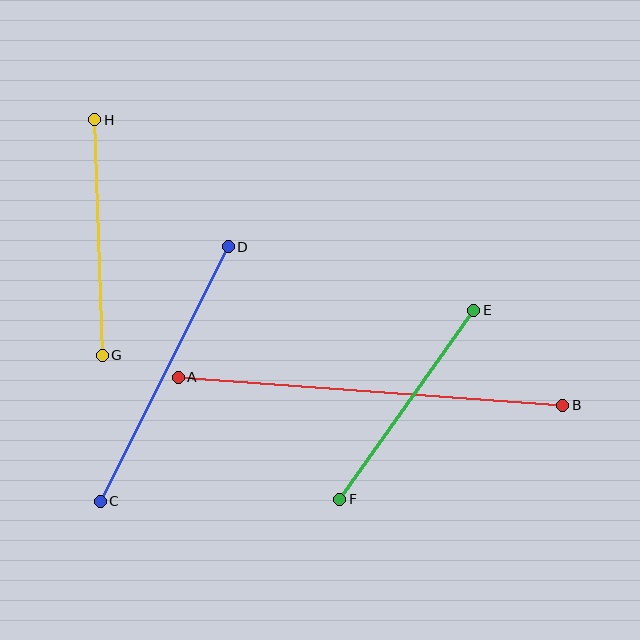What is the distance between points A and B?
The distance is approximately 386 pixels.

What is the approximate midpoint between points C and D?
The midpoint is at approximately (164, 374) pixels.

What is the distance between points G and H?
The distance is approximately 236 pixels.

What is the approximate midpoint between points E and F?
The midpoint is at approximately (407, 405) pixels.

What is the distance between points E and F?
The distance is approximately 232 pixels.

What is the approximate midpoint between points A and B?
The midpoint is at approximately (371, 391) pixels.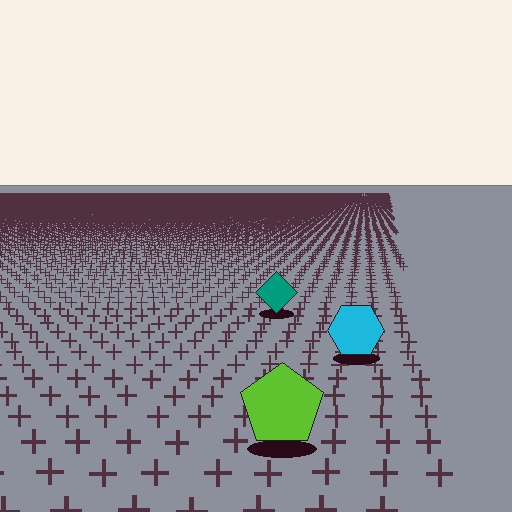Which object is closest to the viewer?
The lime pentagon is closest. The texture marks near it are larger and more spread out.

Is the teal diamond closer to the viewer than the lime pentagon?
No. The lime pentagon is closer — you can tell from the texture gradient: the ground texture is coarser near it.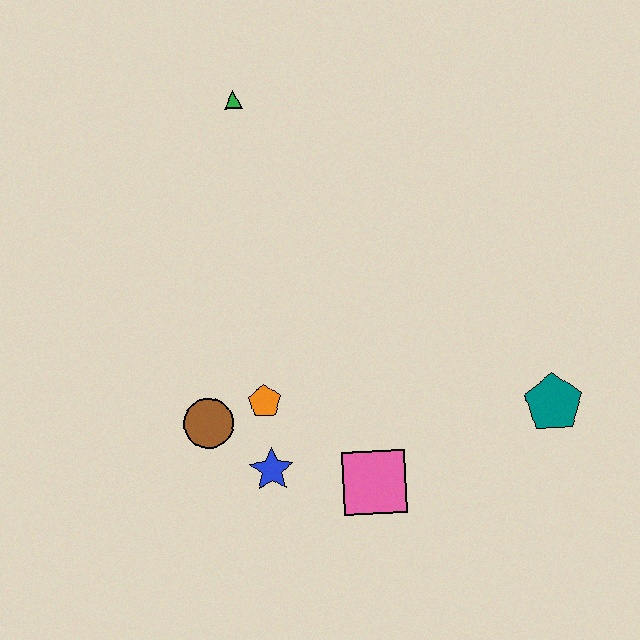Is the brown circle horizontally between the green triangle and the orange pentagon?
No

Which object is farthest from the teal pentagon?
The green triangle is farthest from the teal pentagon.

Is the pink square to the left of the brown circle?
No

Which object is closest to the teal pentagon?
The pink square is closest to the teal pentagon.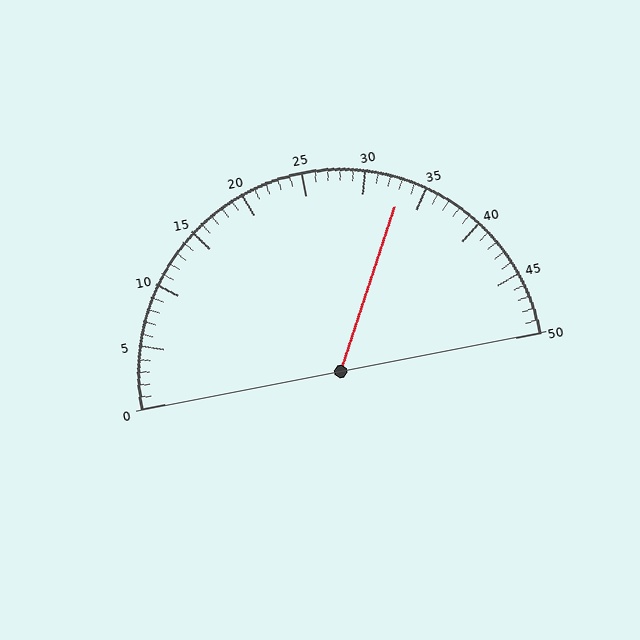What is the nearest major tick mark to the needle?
The nearest major tick mark is 35.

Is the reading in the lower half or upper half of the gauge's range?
The reading is in the upper half of the range (0 to 50).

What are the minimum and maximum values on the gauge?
The gauge ranges from 0 to 50.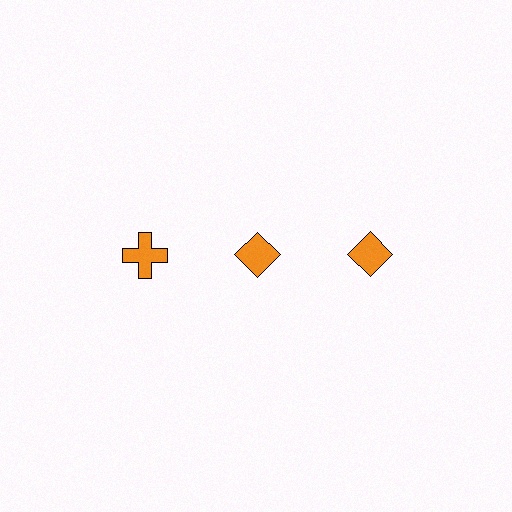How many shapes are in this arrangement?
There are 3 shapes arranged in a grid pattern.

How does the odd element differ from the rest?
It has a different shape: cross instead of diamond.